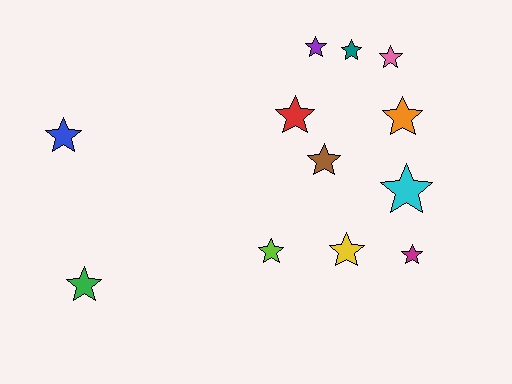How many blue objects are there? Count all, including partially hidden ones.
There is 1 blue object.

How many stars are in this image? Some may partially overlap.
There are 12 stars.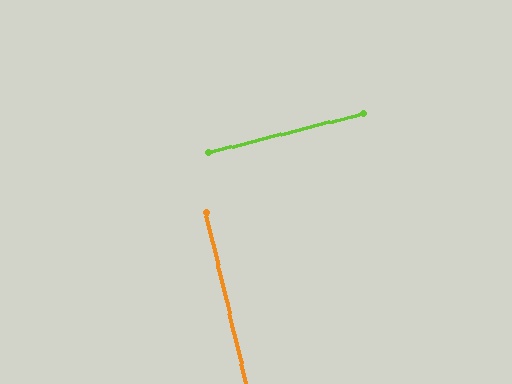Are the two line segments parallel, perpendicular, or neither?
Perpendicular — they meet at approximately 89°.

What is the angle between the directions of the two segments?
Approximately 89 degrees.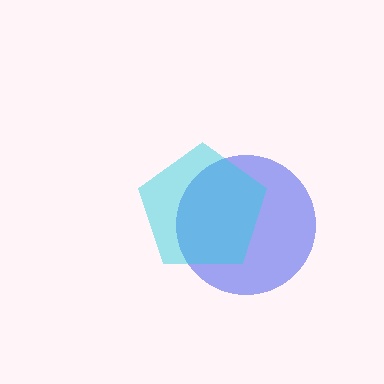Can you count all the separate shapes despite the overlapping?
Yes, there are 2 separate shapes.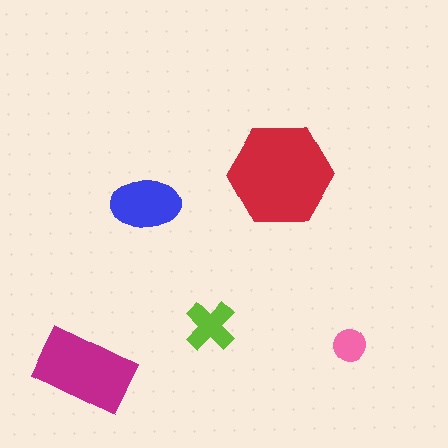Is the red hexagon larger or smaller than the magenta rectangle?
Larger.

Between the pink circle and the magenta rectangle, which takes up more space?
The magenta rectangle.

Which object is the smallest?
The pink circle.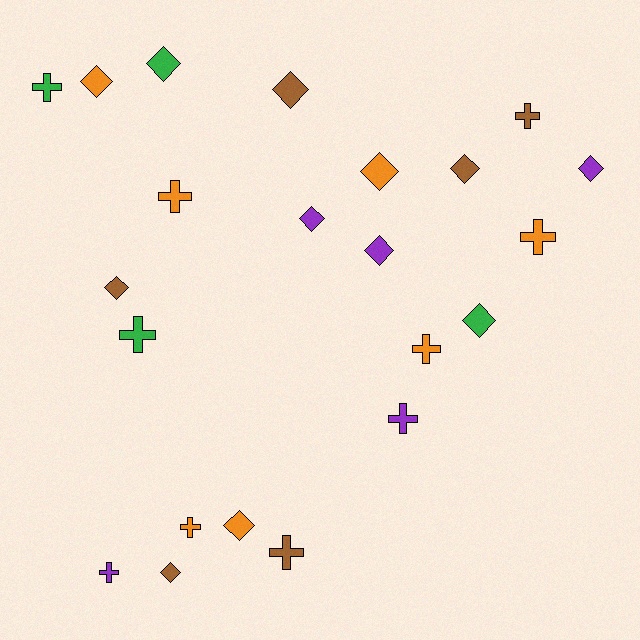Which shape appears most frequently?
Diamond, with 12 objects.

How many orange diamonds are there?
There are 3 orange diamonds.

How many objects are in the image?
There are 22 objects.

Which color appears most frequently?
Orange, with 7 objects.